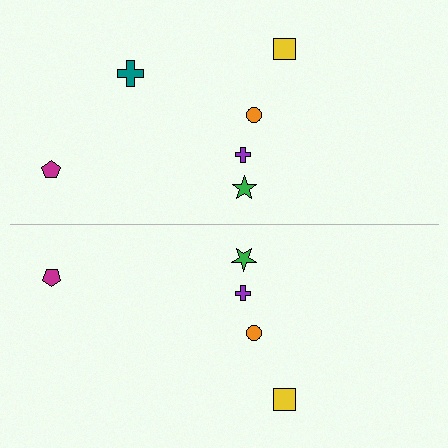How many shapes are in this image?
There are 11 shapes in this image.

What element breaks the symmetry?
A teal cross is missing from the bottom side.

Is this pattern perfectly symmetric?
No, the pattern is not perfectly symmetric. A teal cross is missing from the bottom side.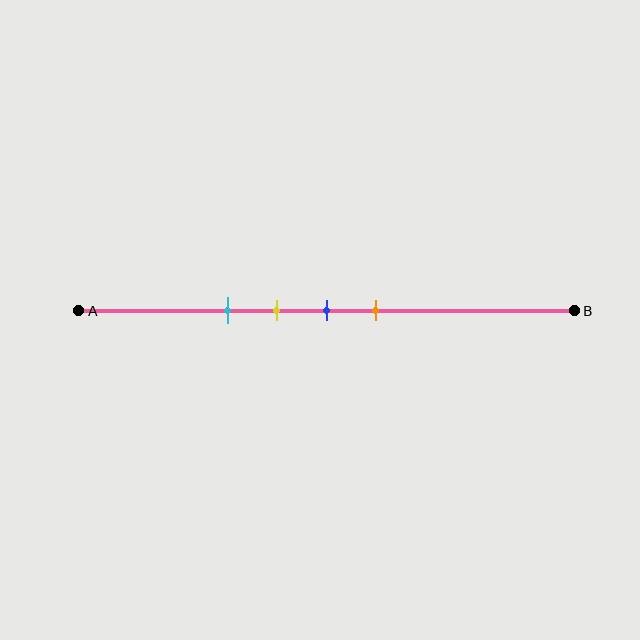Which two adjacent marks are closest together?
The yellow and blue marks are the closest adjacent pair.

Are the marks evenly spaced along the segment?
Yes, the marks are approximately evenly spaced.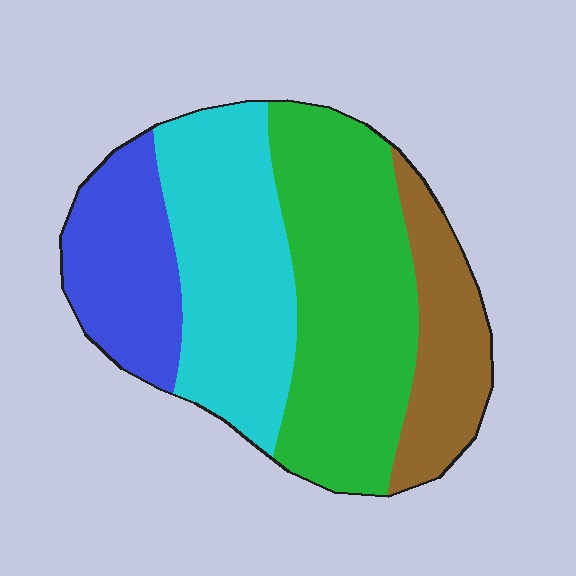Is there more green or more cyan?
Green.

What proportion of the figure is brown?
Brown takes up less than a sixth of the figure.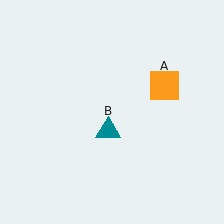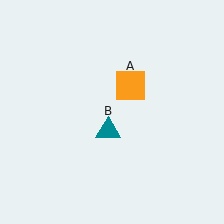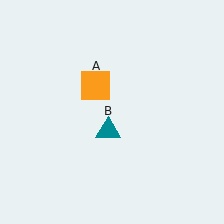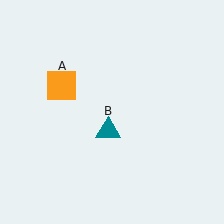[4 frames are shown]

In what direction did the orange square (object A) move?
The orange square (object A) moved left.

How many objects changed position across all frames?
1 object changed position: orange square (object A).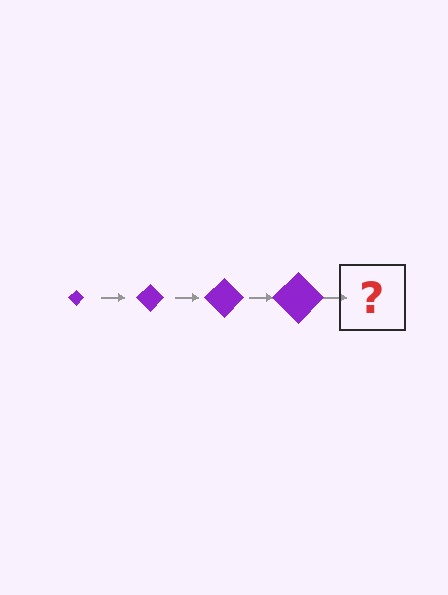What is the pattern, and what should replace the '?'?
The pattern is that the diamond gets progressively larger each step. The '?' should be a purple diamond, larger than the previous one.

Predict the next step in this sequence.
The next step is a purple diamond, larger than the previous one.